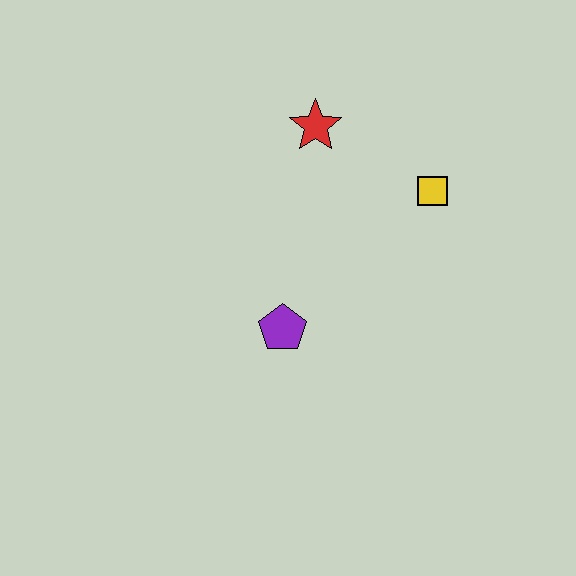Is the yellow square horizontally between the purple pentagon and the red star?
No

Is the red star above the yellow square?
Yes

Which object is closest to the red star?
The yellow square is closest to the red star.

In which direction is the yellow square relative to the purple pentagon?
The yellow square is to the right of the purple pentagon.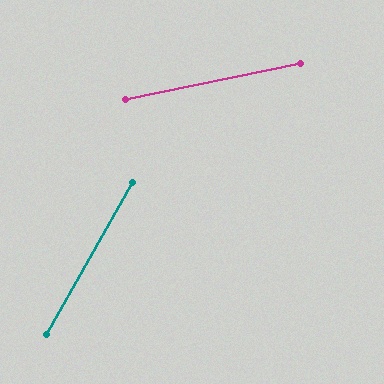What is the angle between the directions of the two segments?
Approximately 49 degrees.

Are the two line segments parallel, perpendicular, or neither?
Neither parallel nor perpendicular — they differ by about 49°.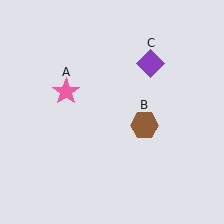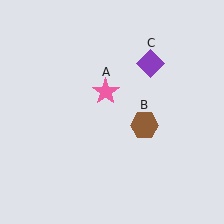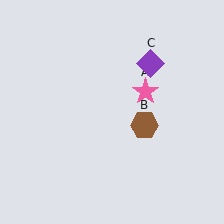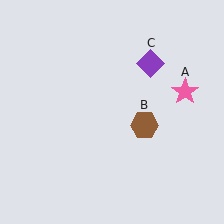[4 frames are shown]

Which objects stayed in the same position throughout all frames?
Brown hexagon (object B) and purple diamond (object C) remained stationary.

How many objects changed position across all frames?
1 object changed position: pink star (object A).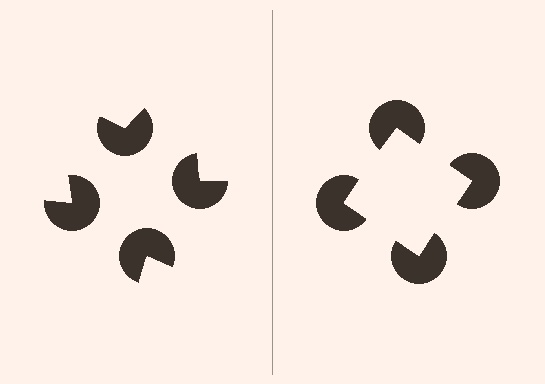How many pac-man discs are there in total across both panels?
8 — 4 on each side.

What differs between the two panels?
The pac-man discs are positioned identically on both sides; only the wedge orientations differ. On the right they align to a square; on the left they are misaligned.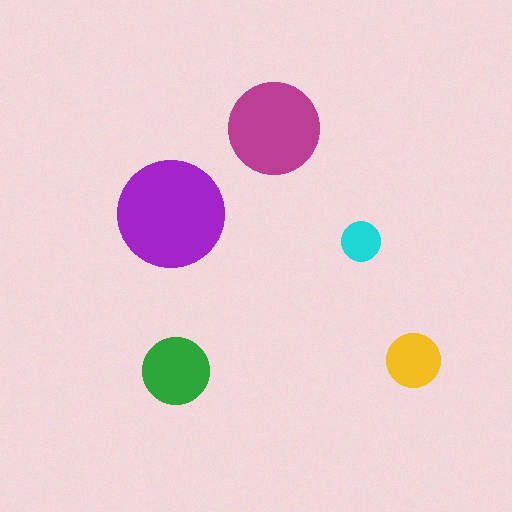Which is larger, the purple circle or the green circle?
The purple one.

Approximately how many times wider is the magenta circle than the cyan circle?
About 2.5 times wider.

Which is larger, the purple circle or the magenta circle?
The purple one.